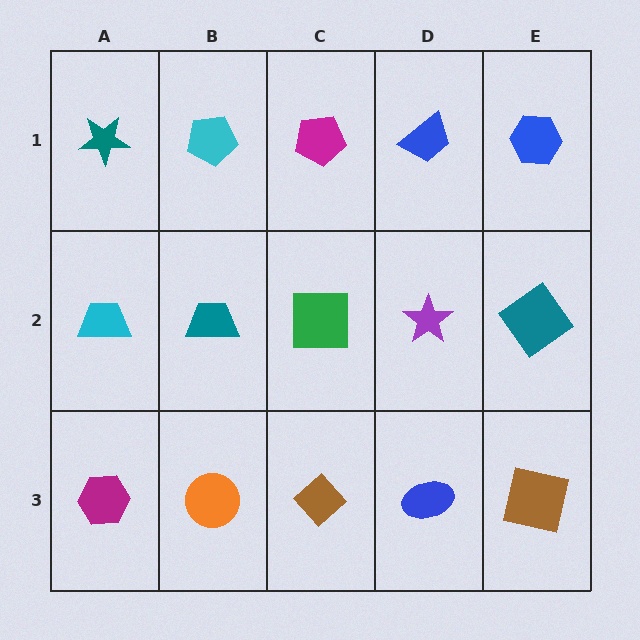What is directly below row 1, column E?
A teal diamond.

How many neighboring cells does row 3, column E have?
2.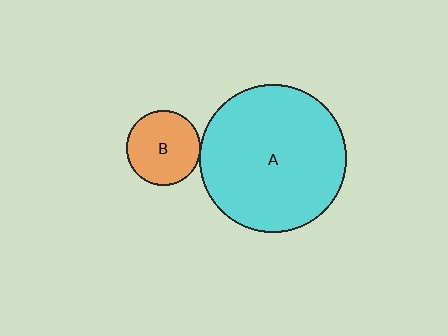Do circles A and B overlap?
Yes.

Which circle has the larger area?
Circle A (cyan).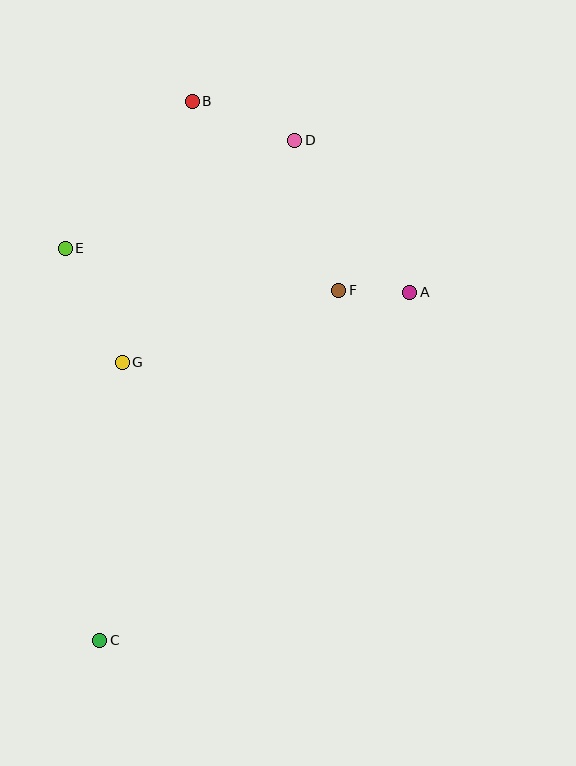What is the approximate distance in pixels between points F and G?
The distance between F and G is approximately 228 pixels.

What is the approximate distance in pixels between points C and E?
The distance between C and E is approximately 393 pixels.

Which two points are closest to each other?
Points A and F are closest to each other.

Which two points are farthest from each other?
Points B and C are farthest from each other.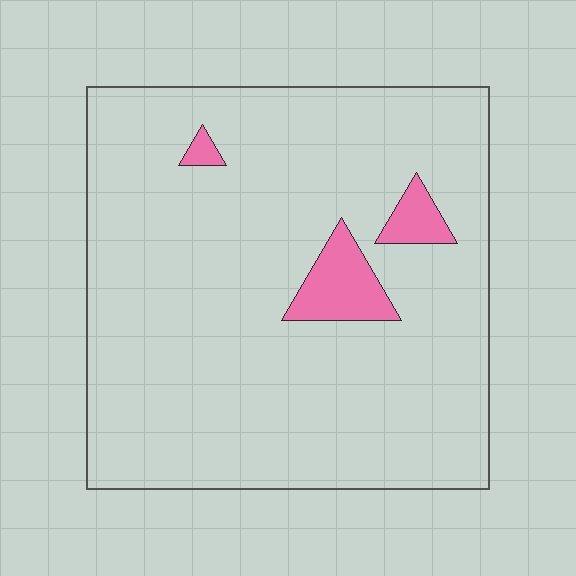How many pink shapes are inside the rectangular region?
3.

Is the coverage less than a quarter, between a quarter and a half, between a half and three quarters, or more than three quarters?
Less than a quarter.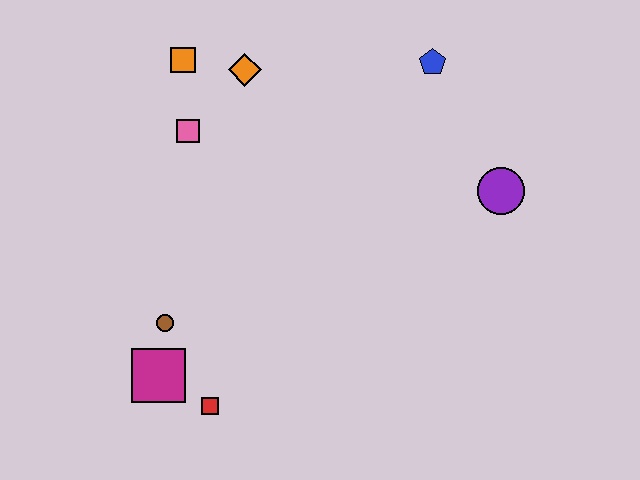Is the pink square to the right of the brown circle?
Yes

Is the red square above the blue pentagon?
No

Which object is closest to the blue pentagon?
The purple circle is closest to the blue pentagon.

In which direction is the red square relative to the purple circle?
The red square is to the left of the purple circle.